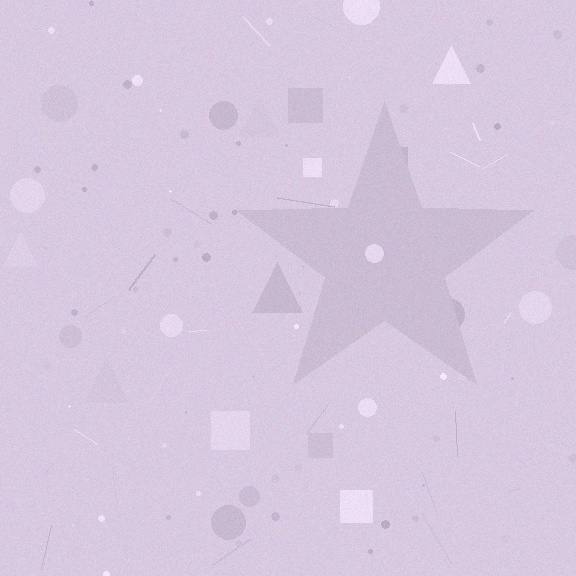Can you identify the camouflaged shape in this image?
The camouflaged shape is a star.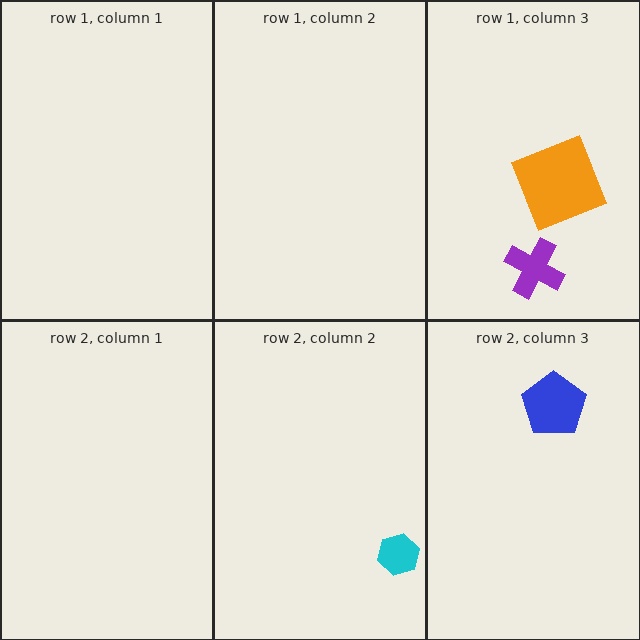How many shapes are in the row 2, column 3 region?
1.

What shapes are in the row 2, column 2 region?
The cyan hexagon.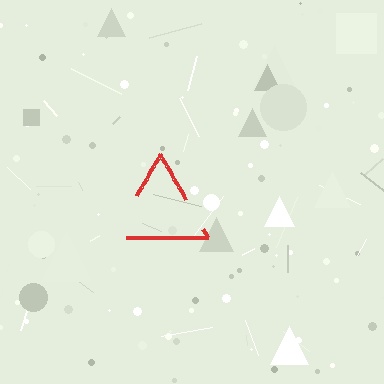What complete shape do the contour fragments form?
The contour fragments form a triangle.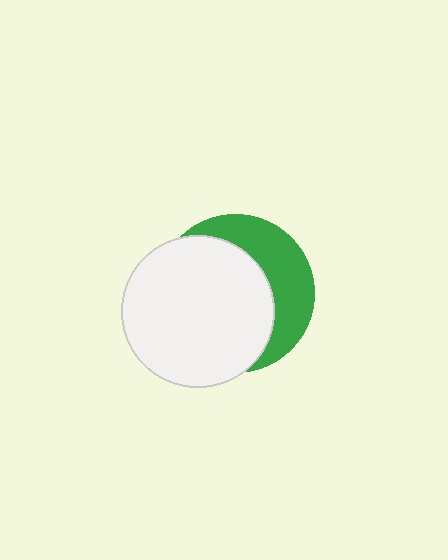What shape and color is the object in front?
The object in front is a white circle.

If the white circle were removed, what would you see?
You would see the complete green circle.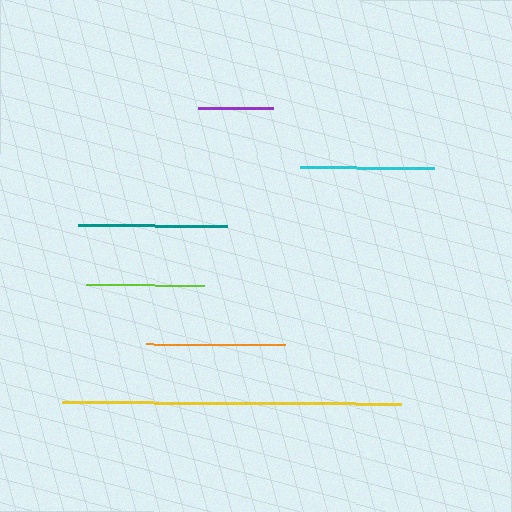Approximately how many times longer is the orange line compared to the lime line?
The orange line is approximately 1.2 times the length of the lime line.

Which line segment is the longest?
The yellow line is the longest at approximately 339 pixels.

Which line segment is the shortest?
The purple line is the shortest at approximately 75 pixels.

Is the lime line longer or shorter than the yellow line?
The yellow line is longer than the lime line.